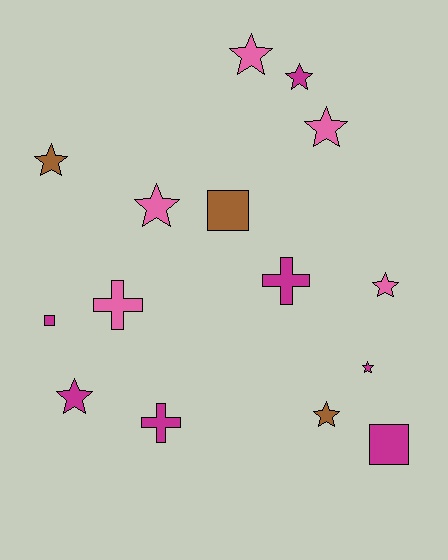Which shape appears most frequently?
Star, with 9 objects.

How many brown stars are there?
There are 2 brown stars.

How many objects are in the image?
There are 15 objects.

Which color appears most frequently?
Magenta, with 7 objects.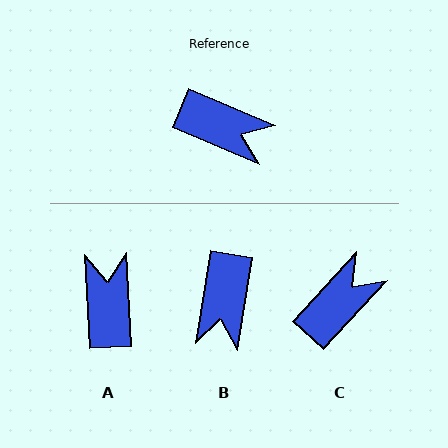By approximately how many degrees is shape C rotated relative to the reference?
Approximately 71 degrees counter-clockwise.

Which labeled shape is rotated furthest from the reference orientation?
A, about 116 degrees away.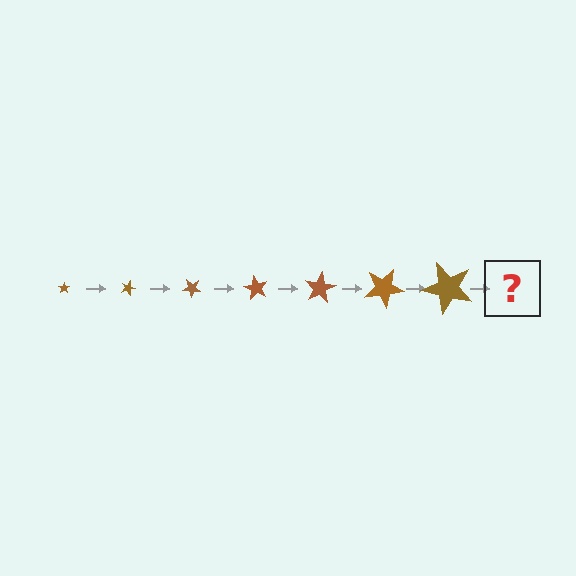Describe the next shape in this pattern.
It should be a star, larger than the previous one and rotated 140 degrees from the start.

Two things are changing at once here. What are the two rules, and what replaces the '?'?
The two rules are that the star grows larger each step and it rotates 20 degrees each step. The '?' should be a star, larger than the previous one and rotated 140 degrees from the start.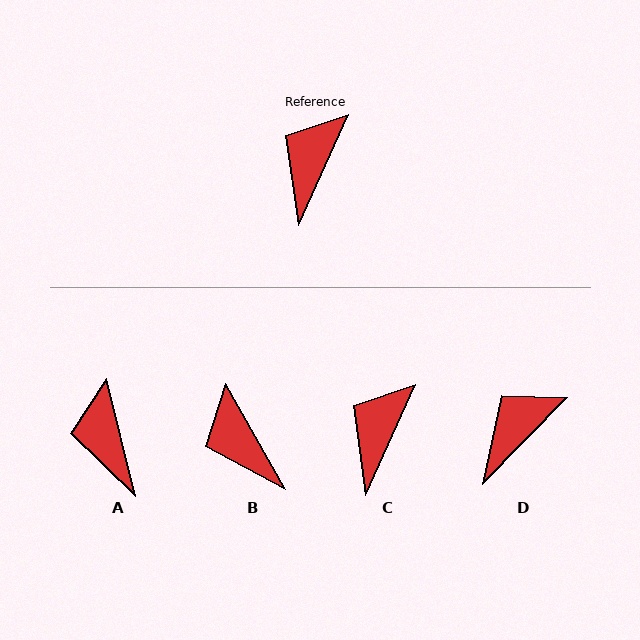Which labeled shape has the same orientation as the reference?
C.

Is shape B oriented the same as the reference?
No, it is off by about 54 degrees.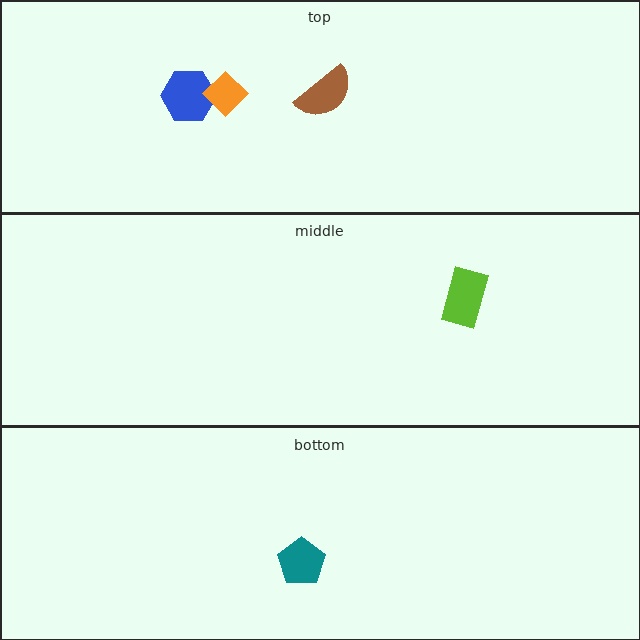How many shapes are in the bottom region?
1.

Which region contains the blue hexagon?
The top region.